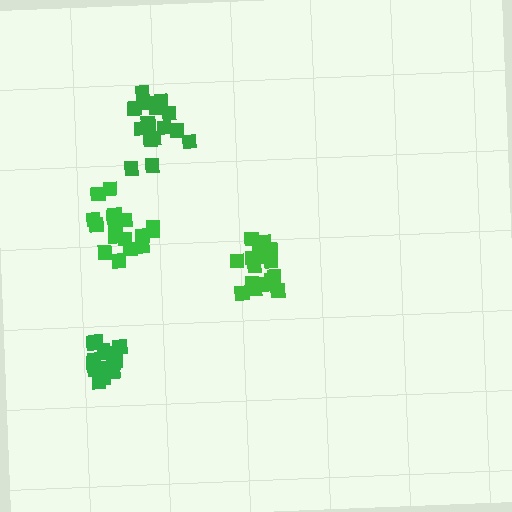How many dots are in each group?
Group 1: 17 dots, Group 2: 18 dots, Group 3: 16 dots, Group 4: 19 dots (70 total).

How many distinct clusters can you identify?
There are 4 distinct clusters.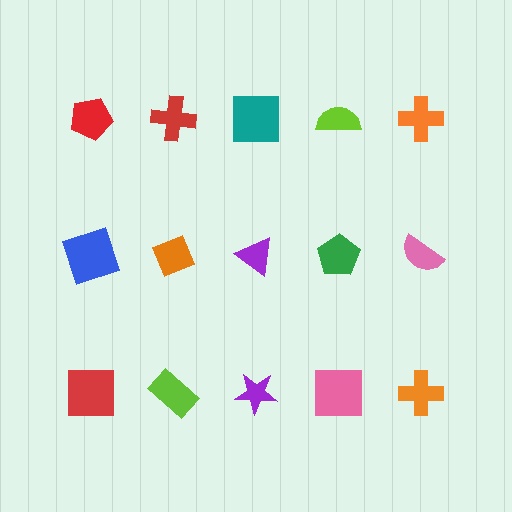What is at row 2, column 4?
A green pentagon.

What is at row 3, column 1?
A red square.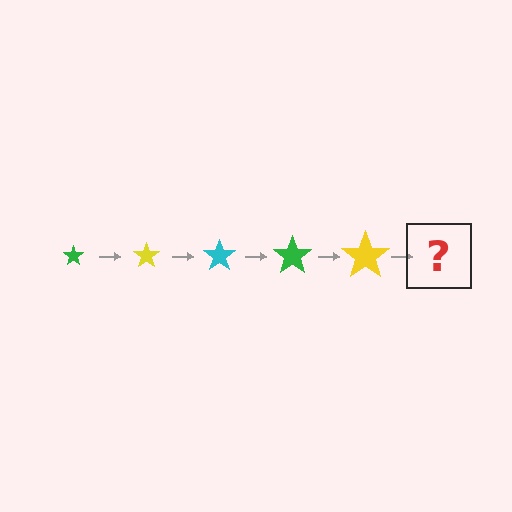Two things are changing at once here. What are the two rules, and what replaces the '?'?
The two rules are that the star grows larger each step and the color cycles through green, yellow, and cyan. The '?' should be a cyan star, larger than the previous one.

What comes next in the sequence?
The next element should be a cyan star, larger than the previous one.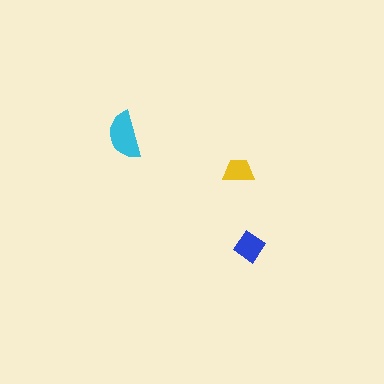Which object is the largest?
The cyan semicircle.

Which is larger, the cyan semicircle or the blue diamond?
The cyan semicircle.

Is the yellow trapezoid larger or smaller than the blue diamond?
Smaller.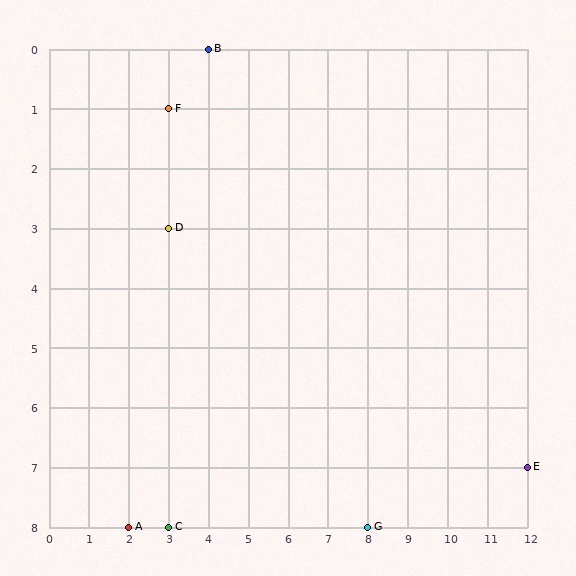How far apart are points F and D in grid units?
Points F and D are 2 rows apart.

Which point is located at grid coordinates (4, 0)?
Point B is at (4, 0).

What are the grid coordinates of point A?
Point A is at grid coordinates (2, 8).